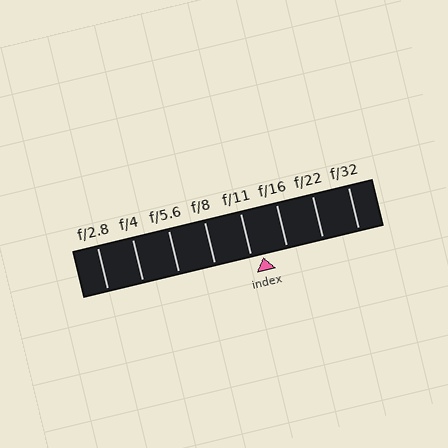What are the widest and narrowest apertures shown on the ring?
The widest aperture shown is f/2.8 and the narrowest is f/32.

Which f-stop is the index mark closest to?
The index mark is closest to f/11.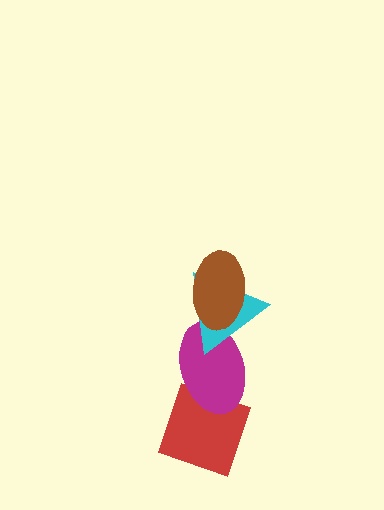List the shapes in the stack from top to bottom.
From top to bottom: the brown ellipse, the cyan triangle, the magenta ellipse, the red diamond.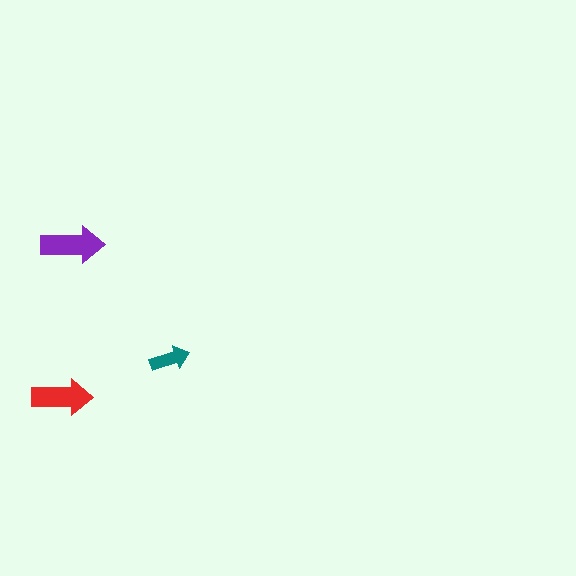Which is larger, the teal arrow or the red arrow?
The red one.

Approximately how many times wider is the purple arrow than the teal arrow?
About 1.5 times wider.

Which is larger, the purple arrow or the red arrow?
The purple one.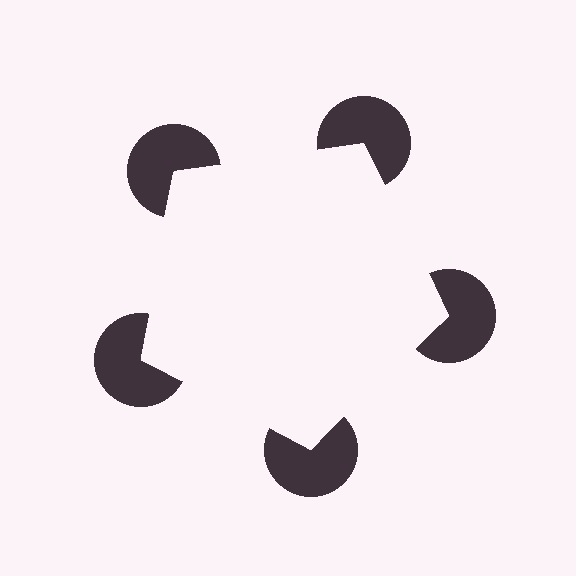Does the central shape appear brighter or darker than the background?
It typically appears slightly brighter than the background, even though no actual brightness change is drawn.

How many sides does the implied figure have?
5 sides.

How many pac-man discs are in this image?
There are 5 — one at each vertex of the illusory pentagon.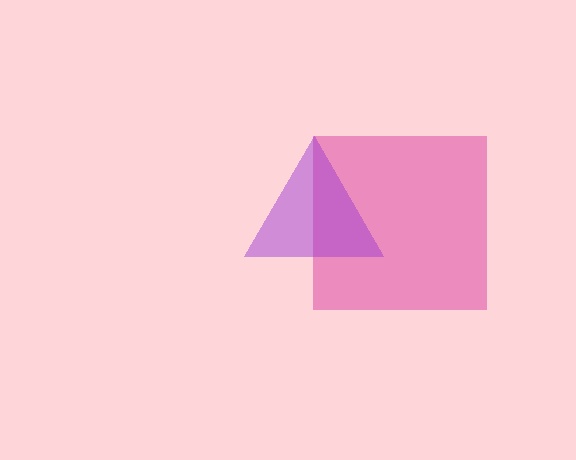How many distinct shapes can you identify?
There are 2 distinct shapes: a magenta square, a purple triangle.